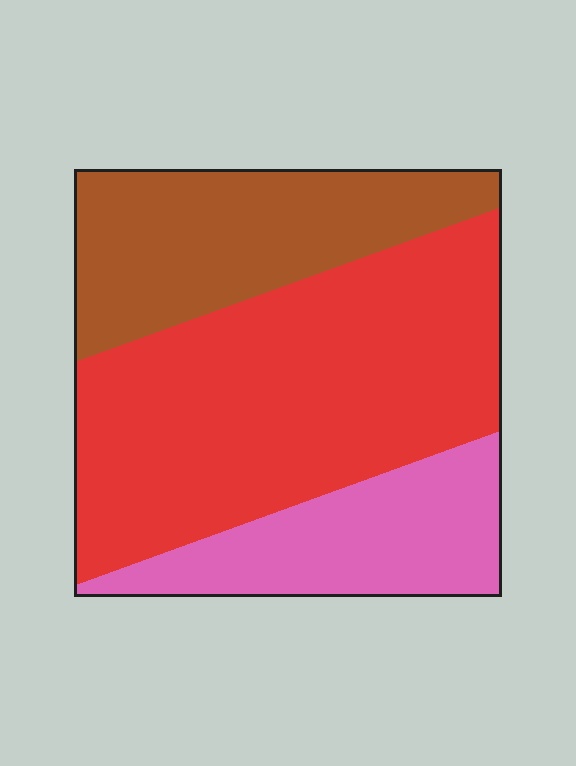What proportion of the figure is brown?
Brown covers roughly 25% of the figure.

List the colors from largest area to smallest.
From largest to smallest: red, brown, pink.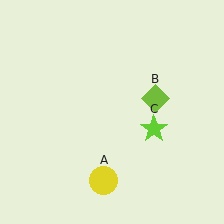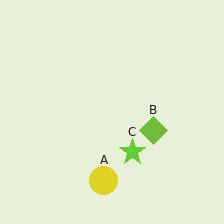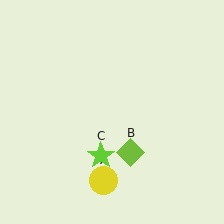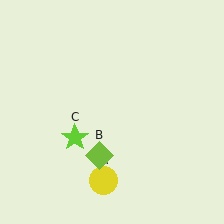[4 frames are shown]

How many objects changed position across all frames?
2 objects changed position: lime diamond (object B), lime star (object C).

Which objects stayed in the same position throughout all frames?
Yellow circle (object A) remained stationary.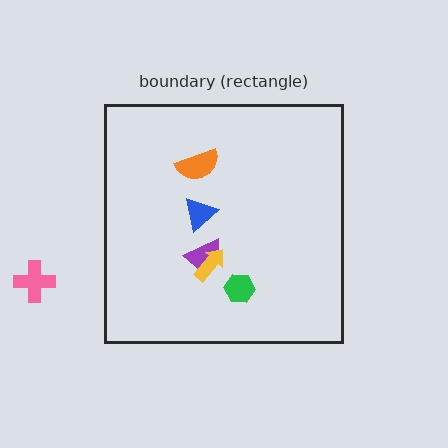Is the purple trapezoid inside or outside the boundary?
Inside.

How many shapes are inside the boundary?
5 inside, 1 outside.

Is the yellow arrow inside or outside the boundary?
Inside.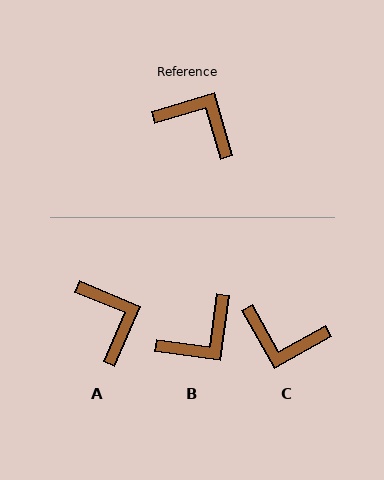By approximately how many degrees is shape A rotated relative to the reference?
Approximately 39 degrees clockwise.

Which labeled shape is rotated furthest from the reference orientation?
C, about 167 degrees away.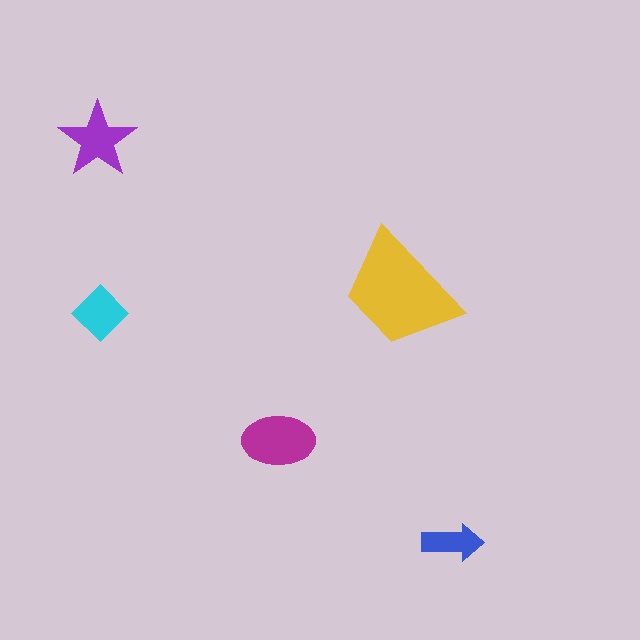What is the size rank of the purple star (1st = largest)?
3rd.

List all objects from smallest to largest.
The blue arrow, the cyan diamond, the purple star, the magenta ellipse, the yellow trapezoid.